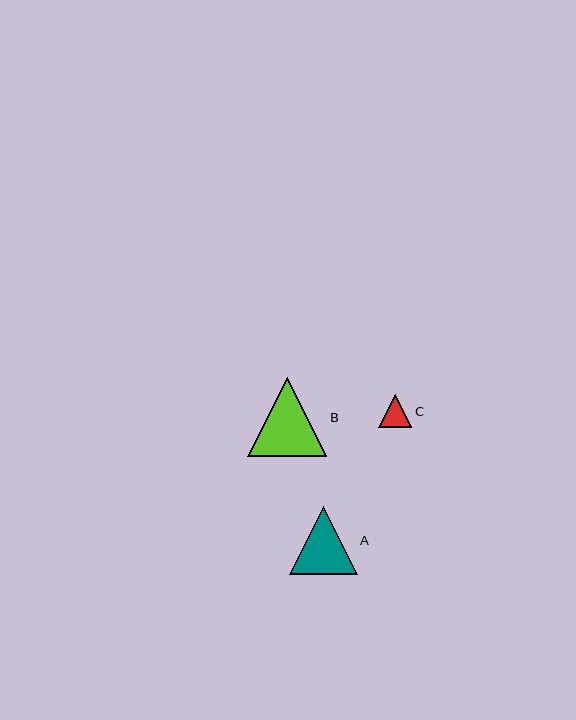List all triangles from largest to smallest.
From largest to smallest: B, A, C.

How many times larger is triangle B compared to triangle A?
Triangle B is approximately 1.2 times the size of triangle A.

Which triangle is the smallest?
Triangle C is the smallest with a size of approximately 33 pixels.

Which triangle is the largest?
Triangle B is the largest with a size of approximately 79 pixels.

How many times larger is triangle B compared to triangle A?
Triangle B is approximately 1.2 times the size of triangle A.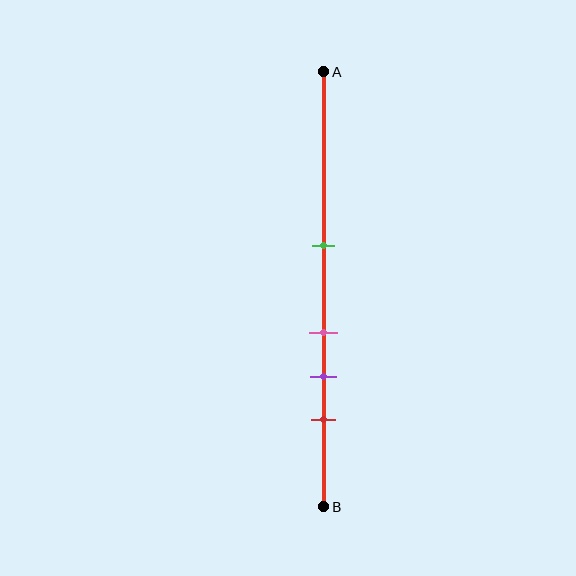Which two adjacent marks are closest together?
The pink and purple marks are the closest adjacent pair.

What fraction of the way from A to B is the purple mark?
The purple mark is approximately 70% (0.7) of the way from A to B.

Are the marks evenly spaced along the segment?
No, the marks are not evenly spaced.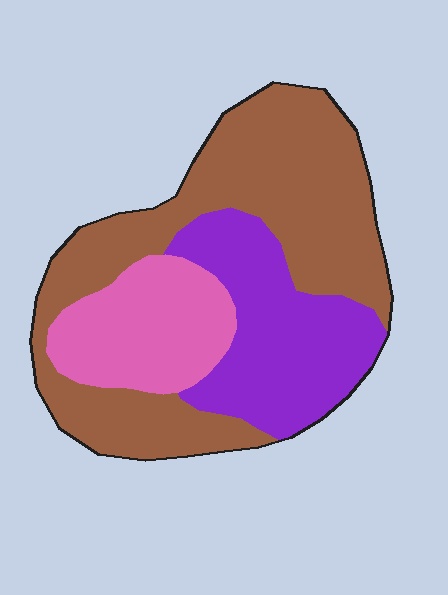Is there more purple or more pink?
Purple.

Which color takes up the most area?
Brown, at roughly 50%.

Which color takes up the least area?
Pink, at roughly 20%.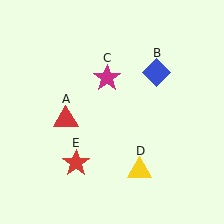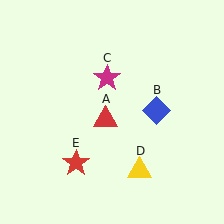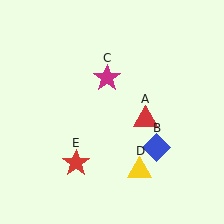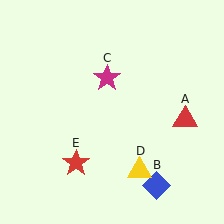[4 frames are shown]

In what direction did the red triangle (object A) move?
The red triangle (object A) moved right.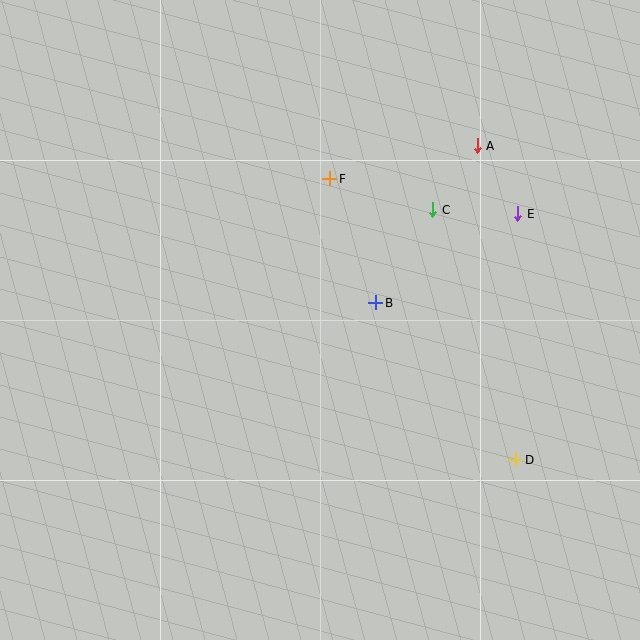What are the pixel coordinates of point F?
Point F is at (330, 179).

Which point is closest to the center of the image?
Point B at (376, 303) is closest to the center.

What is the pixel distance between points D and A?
The distance between D and A is 316 pixels.